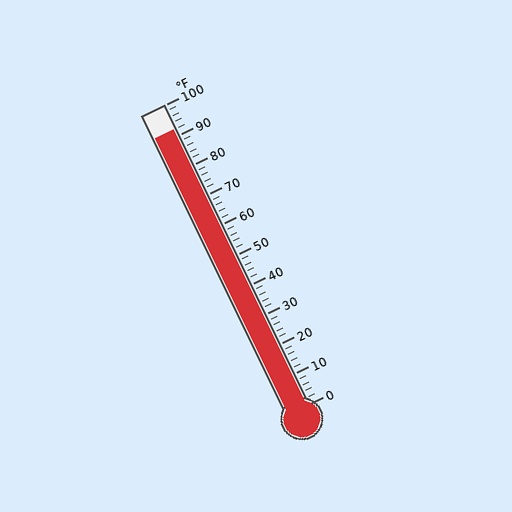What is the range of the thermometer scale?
The thermometer scale ranges from 0°F to 100°F.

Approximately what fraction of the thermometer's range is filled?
The thermometer is filled to approximately 90% of its range.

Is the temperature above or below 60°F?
The temperature is above 60°F.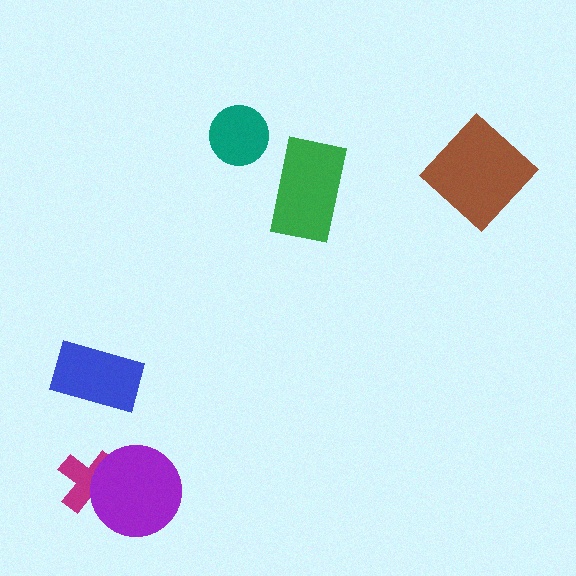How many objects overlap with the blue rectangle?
0 objects overlap with the blue rectangle.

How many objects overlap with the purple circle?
1 object overlaps with the purple circle.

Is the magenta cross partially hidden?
Yes, it is partially covered by another shape.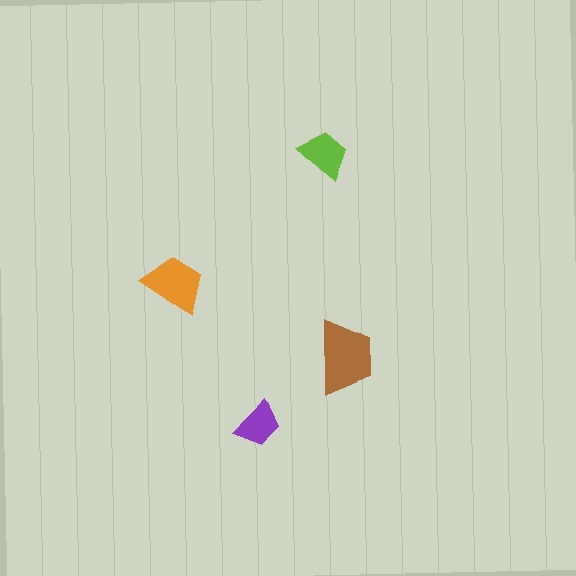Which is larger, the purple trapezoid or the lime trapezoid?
The lime one.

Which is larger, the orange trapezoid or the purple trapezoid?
The orange one.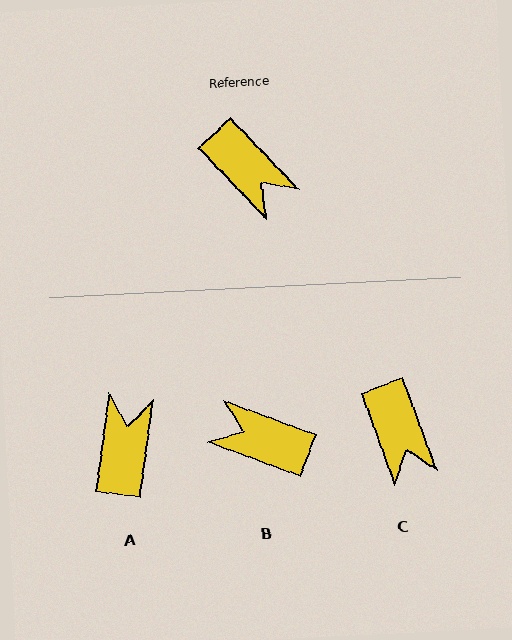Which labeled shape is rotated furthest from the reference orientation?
B, about 154 degrees away.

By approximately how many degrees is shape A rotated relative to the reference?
Approximately 129 degrees counter-clockwise.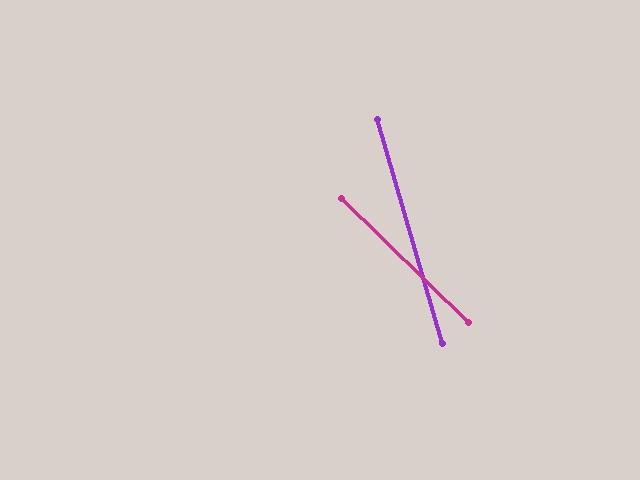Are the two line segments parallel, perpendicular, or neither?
Neither parallel nor perpendicular — they differ by about 30°.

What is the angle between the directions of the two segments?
Approximately 30 degrees.